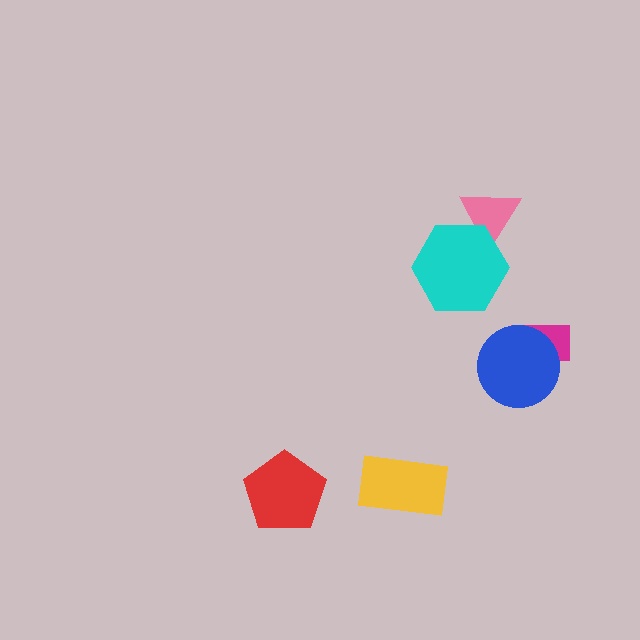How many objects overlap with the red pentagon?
0 objects overlap with the red pentagon.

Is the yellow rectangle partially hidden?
No, no other shape covers it.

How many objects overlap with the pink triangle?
1 object overlaps with the pink triangle.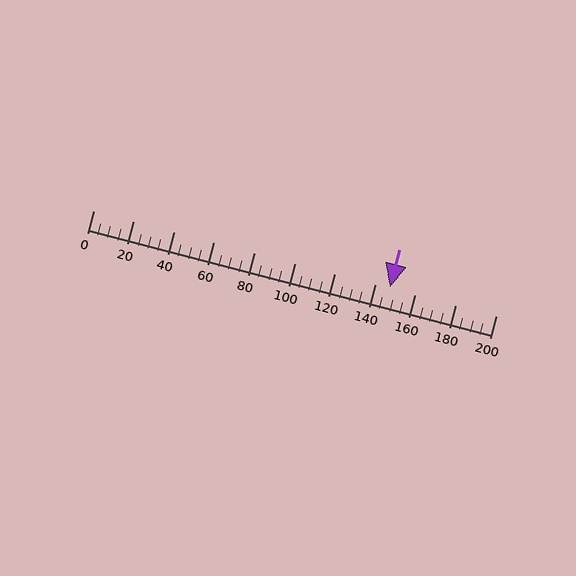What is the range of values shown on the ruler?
The ruler shows values from 0 to 200.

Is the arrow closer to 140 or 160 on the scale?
The arrow is closer to 140.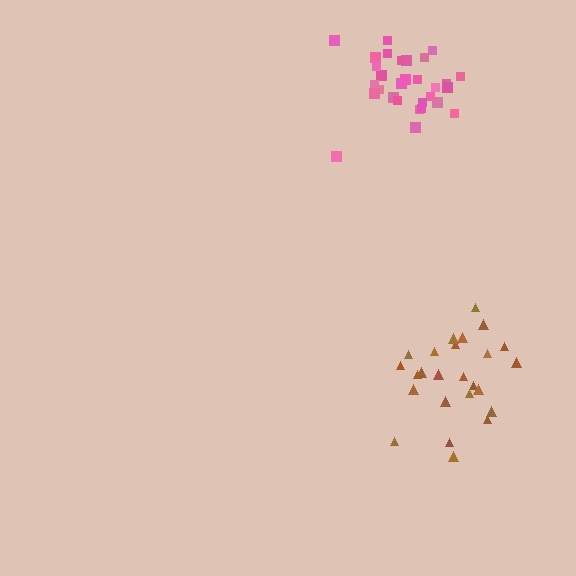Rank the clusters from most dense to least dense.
pink, brown.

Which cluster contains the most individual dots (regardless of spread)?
Pink (30).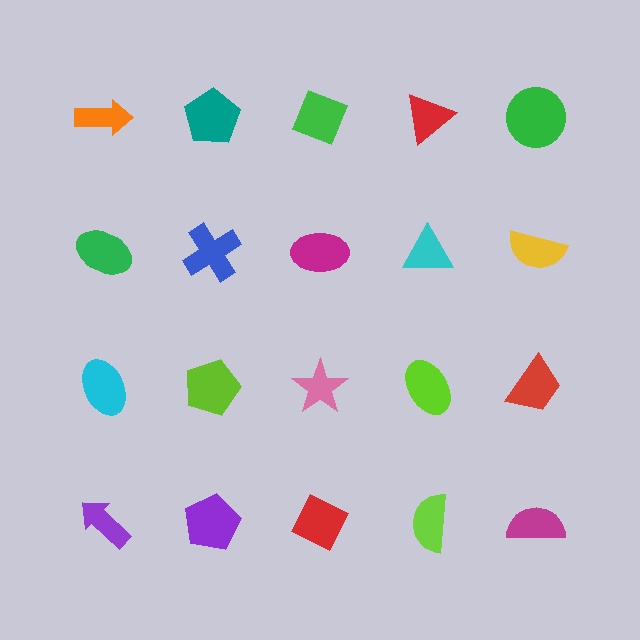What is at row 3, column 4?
A lime ellipse.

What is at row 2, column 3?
A magenta ellipse.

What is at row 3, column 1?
A cyan ellipse.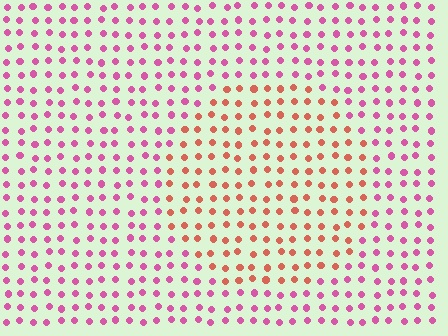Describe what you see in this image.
The image is filled with small pink elements in a uniform arrangement. A circle-shaped region is visible where the elements are tinted to a slightly different hue, forming a subtle color boundary.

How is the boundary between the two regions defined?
The boundary is defined purely by a slight shift in hue (about 44 degrees). Spacing, size, and orientation are identical on both sides.